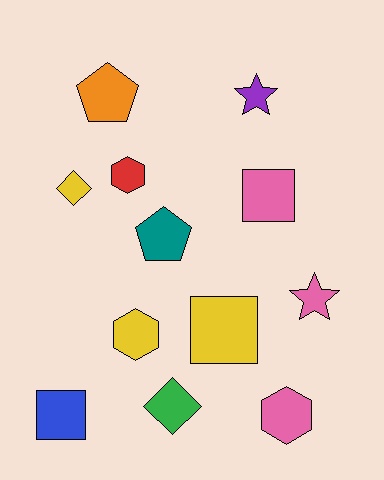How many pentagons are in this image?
There are 2 pentagons.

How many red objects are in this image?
There is 1 red object.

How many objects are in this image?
There are 12 objects.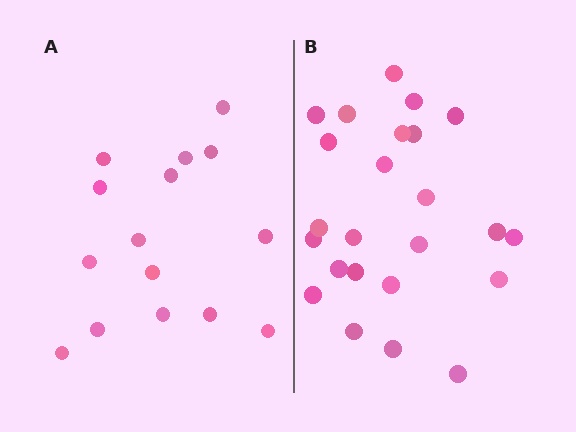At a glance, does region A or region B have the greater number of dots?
Region B (the right region) has more dots.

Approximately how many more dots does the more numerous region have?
Region B has roughly 8 or so more dots than region A.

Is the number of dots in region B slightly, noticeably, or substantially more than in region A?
Region B has substantially more. The ratio is roughly 1.6 to 1.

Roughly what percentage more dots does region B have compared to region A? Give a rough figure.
About 60% more.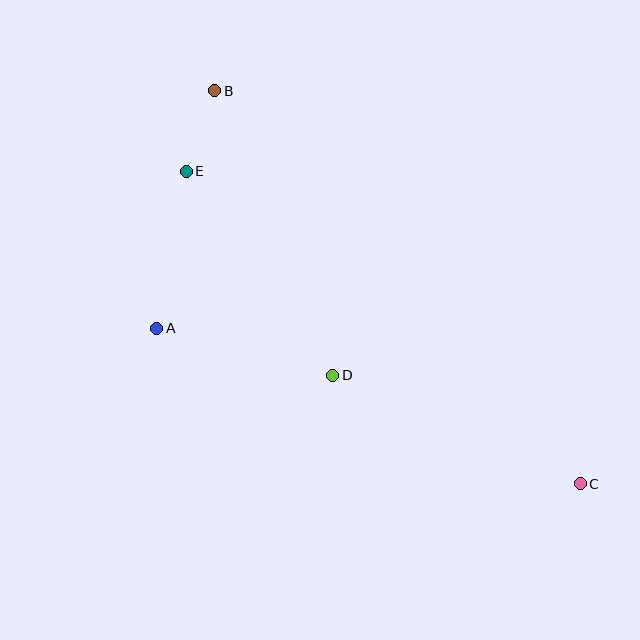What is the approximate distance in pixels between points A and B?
The distance between A and B is approximately 244 pixels.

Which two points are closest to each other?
Points B and E are closest to each other.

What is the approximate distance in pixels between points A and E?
The distance between A and E is approximately 159 pixels.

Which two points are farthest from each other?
Points B and C are farthest from each other.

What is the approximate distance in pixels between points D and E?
The distance between D and E is approximately 251 pixels.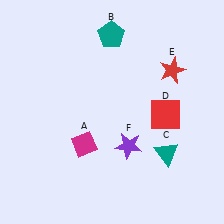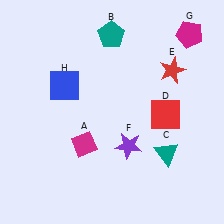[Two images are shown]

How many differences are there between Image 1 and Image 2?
There are 2 differences between the two images.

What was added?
A magenta pentagon (G), a blue square (H) were added in Image 2.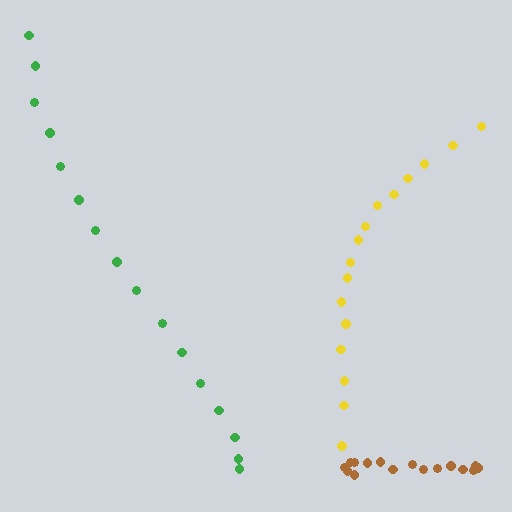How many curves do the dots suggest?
There are 3 distinct paths.